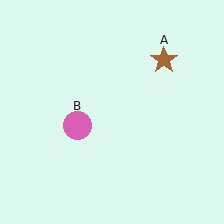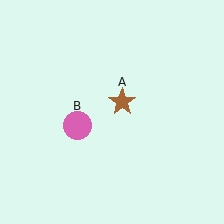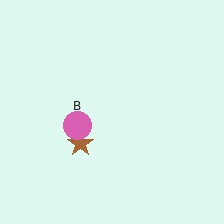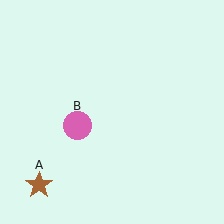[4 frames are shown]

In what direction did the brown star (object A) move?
The brown star (object A) moved down and to the left.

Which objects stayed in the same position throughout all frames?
Pink circle (object B) remained stationary.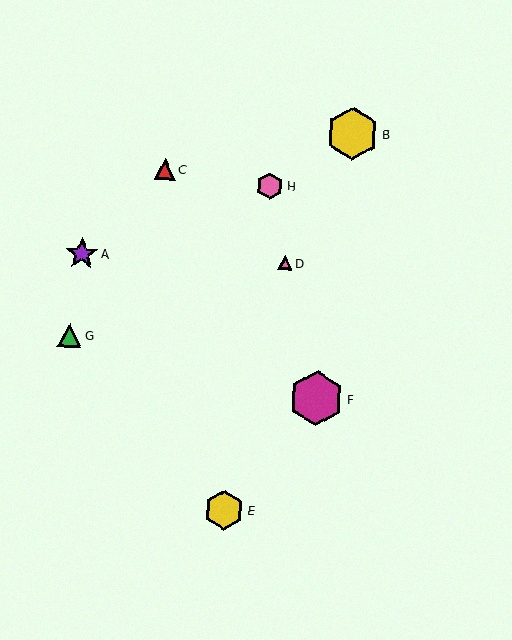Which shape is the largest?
The magenta hexagon (labeled F) is the largest.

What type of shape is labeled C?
Shape C is a red triangle.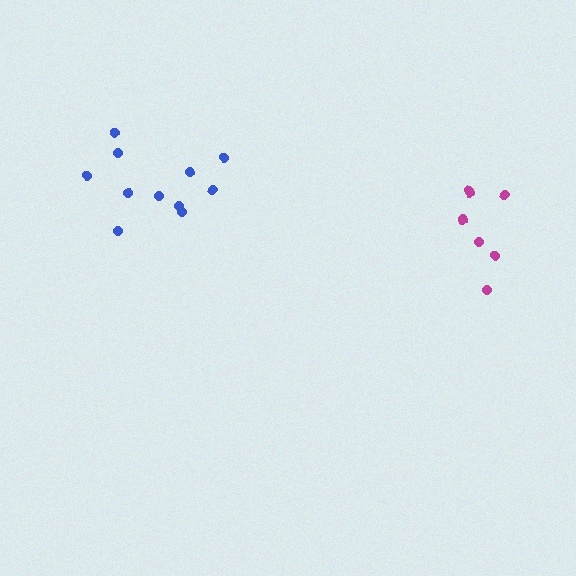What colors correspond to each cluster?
The clusters are colored: magenta, blue.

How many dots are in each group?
Group 1: 7 dots, Group 2: 11 dots (18 total).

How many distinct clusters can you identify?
There are 2 distinct clusters.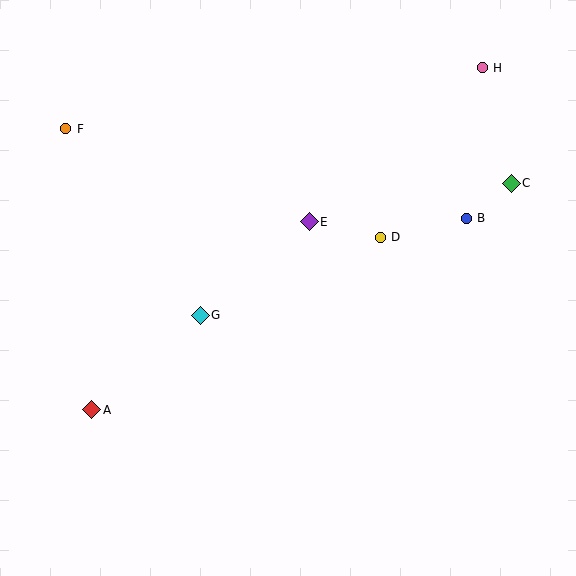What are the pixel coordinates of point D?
Point D is at (380, 237).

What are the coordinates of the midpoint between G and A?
The midpoint between G and A is at (146, 362).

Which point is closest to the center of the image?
Point E at (309, 222) is closest to the center.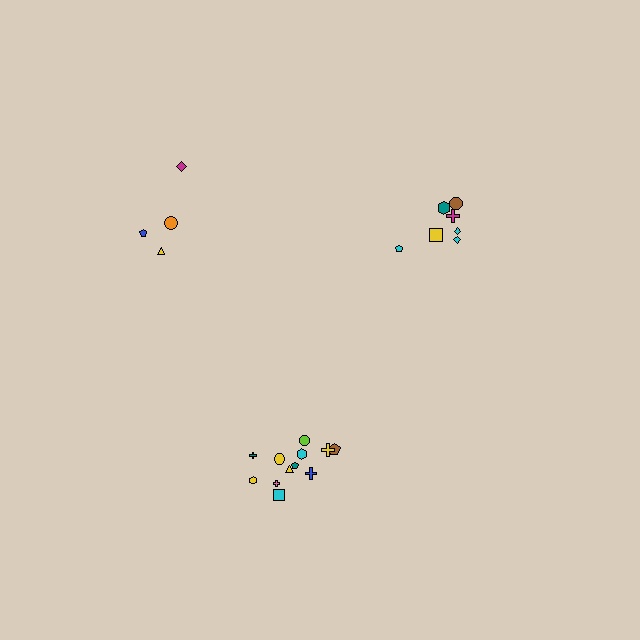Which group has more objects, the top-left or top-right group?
The top-right group.